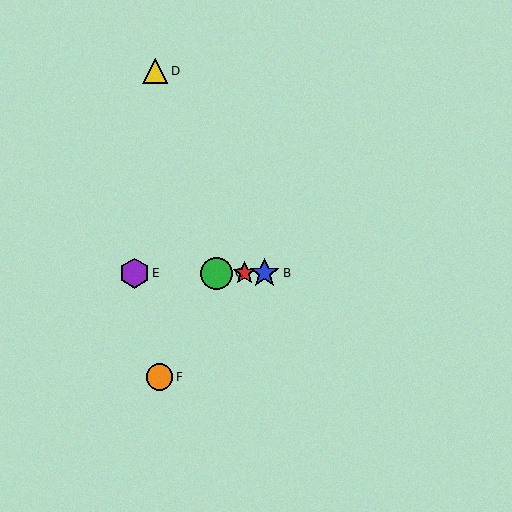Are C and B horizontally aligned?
Yes, both are at y≈273.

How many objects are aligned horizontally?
4 objects (A, B, C, E) are aligned horizontally.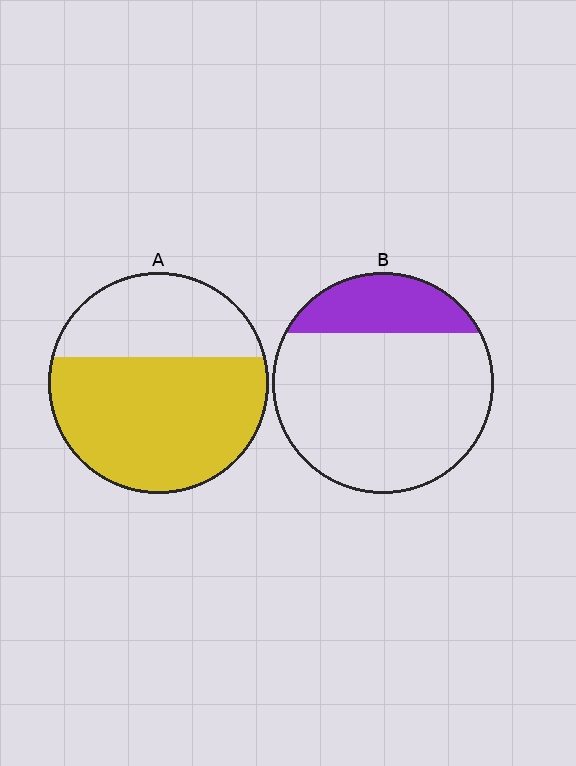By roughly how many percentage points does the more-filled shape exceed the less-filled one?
By roughly 40 percentage points (A over B).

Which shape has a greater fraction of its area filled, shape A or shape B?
Shape A.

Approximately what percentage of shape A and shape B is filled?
A is approximately 65% and B is approximately 20%.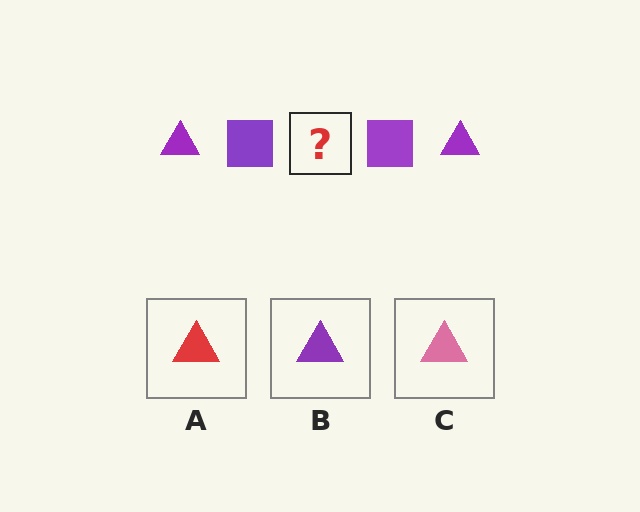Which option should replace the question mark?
Option B.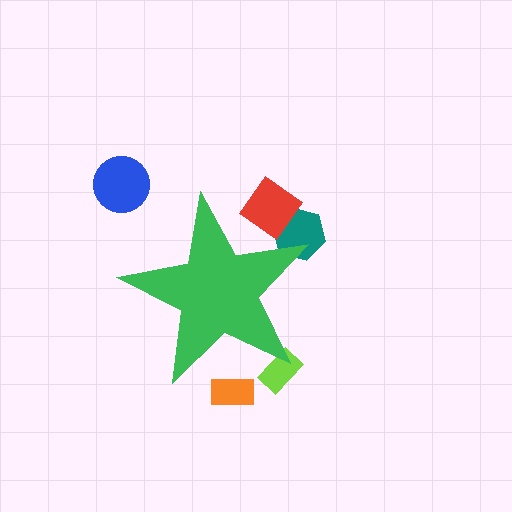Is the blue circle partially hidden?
No, the blue circle is fully visible.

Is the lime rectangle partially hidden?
Yes, the lime rectangle is partially hidden behind the green star.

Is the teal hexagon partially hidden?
Yes, the teal hexagon is partially hidden behind the green star.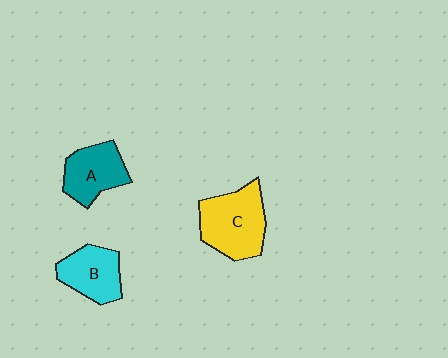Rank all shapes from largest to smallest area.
From largest to smallest: C (yellow), A (teal), B (cyan).